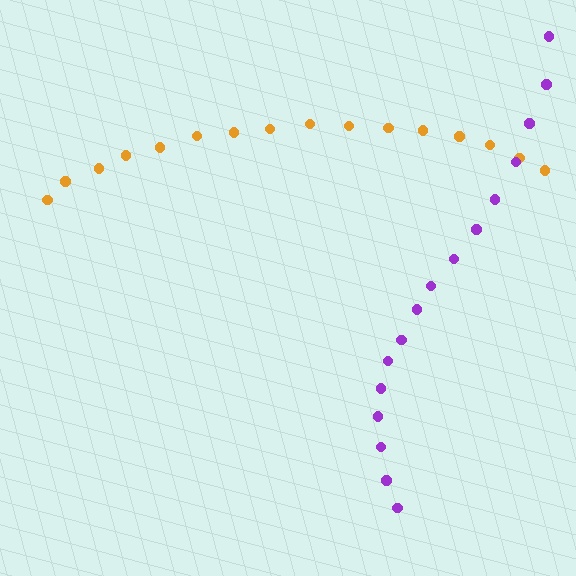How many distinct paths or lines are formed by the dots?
There are 2 distinct paths.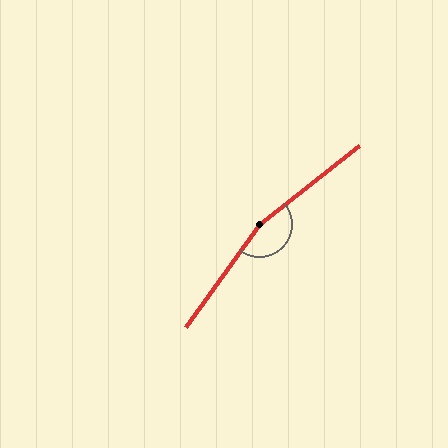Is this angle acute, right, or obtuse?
It is obtuse.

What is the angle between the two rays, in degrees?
Approximately 164 degrees.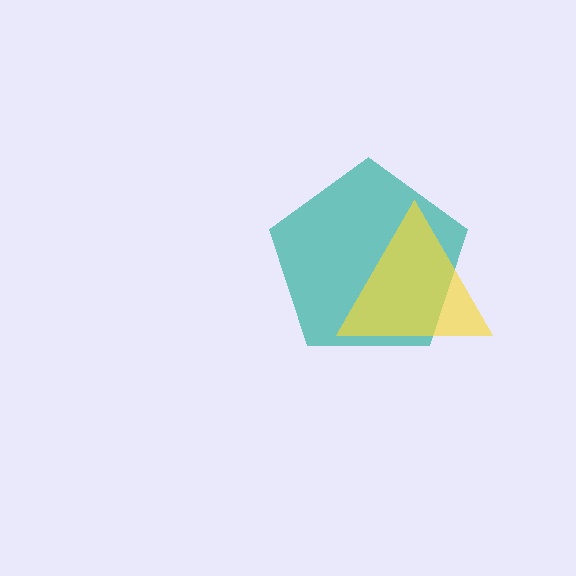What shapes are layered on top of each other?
The layered shapes are: a teal pentagon, a yellow triangle.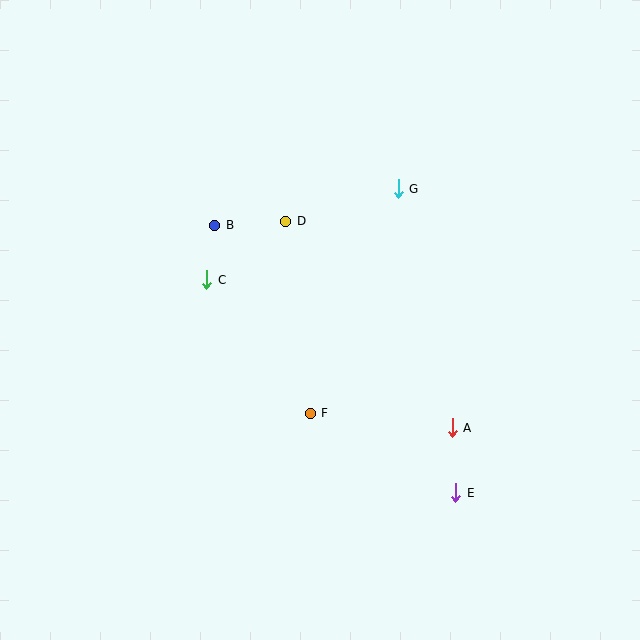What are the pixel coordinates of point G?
Point G is at (398, 189).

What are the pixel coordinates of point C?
Point C is at (207, 280).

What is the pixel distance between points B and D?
The distance between B and D is 71 pixels.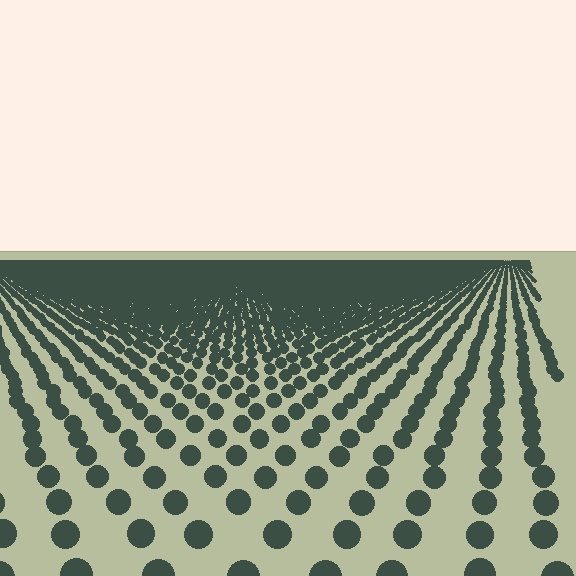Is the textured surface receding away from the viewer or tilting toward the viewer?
The surface is receding away from the viewer. Texture elements get smaller and denser toward the top.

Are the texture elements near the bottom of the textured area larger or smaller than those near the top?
Larger. Near the bottom, elements are closer to the viewer and appear at a bigger on-screen size.